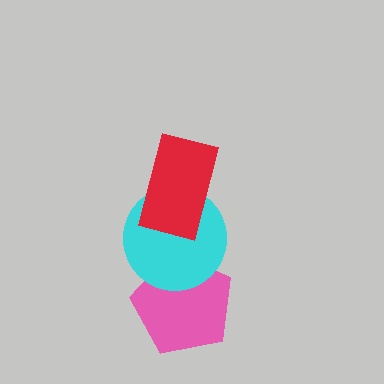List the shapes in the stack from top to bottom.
From top to bottom: the red rectangle, the cyan circle, the pink pentagon.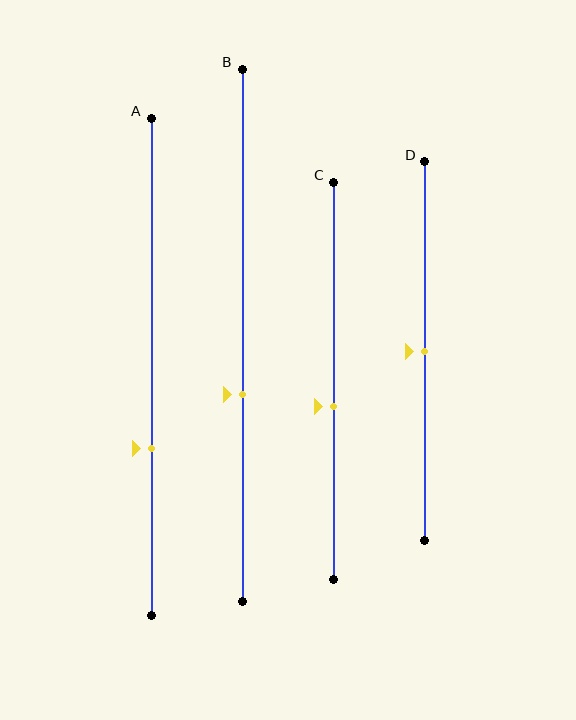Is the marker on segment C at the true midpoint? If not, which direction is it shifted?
No, the marker on segment C is shifted downward by about 7% of the segment length.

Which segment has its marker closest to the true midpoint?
Segment D has its marker closest to the true midpoint.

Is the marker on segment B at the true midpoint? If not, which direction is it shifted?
No, the marker on segment B is shifted downward by about 11% of the segment length.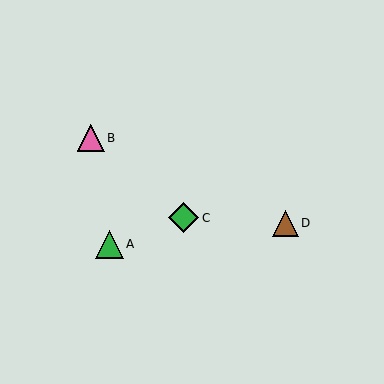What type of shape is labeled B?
Shape B is a pink triangle.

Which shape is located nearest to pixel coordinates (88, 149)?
The pink triangle (labeled B) at (91, 138) is nearest to that location.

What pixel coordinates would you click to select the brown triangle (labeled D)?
Click at (285, 223) to select the brown triangle D.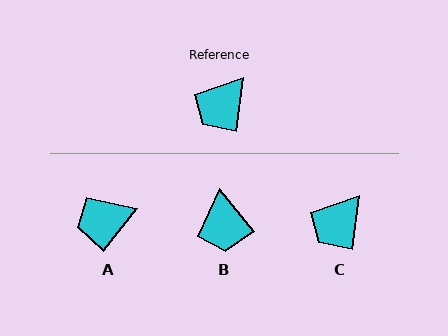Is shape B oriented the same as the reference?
No, it is off by about 46 degrees.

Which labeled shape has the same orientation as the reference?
C.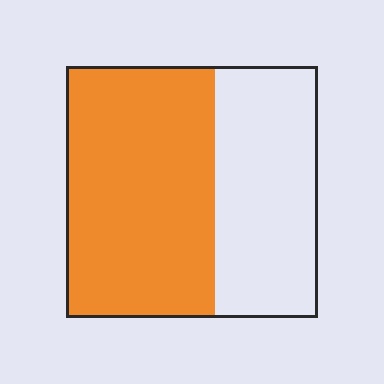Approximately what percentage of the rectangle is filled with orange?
Approximately 60%.